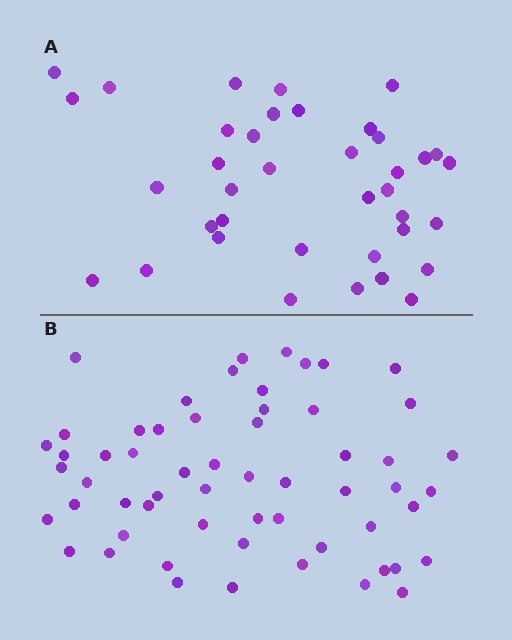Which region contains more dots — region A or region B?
Region B (the bottom region) has more dots.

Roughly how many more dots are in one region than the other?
Region B has approximately 20 more dots than region A.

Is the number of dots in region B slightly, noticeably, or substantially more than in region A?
Region B has substantially more. The ratio is roughly 1.5 to 1.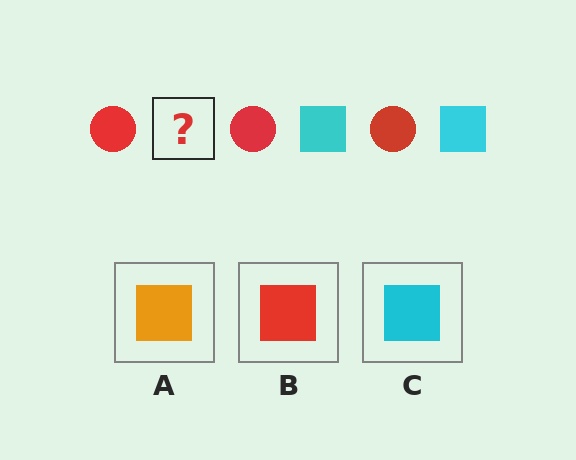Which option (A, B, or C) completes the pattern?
C.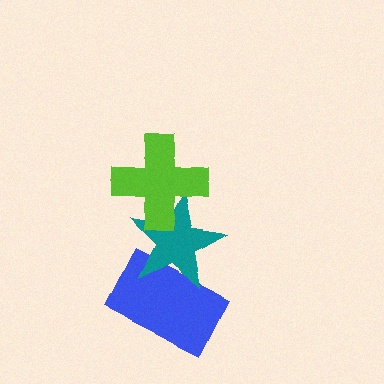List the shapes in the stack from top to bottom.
From top to bottom: the lime cross, the teal star, the blue rectangle.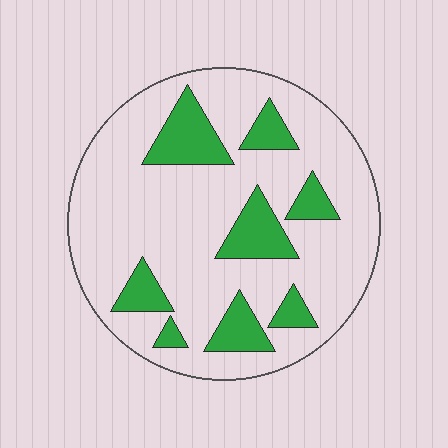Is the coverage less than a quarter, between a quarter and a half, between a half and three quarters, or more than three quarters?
Less than a quarter.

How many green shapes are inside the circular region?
8.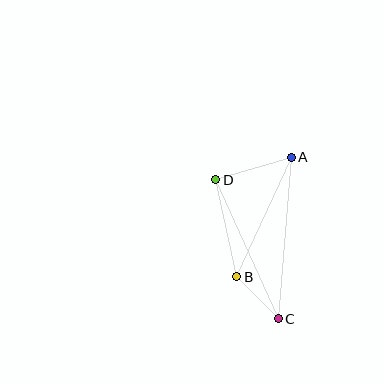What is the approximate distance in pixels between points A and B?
The distance between A and B is approximately 131 pixels.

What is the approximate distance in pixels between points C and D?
The distance between C and D is approximately 153 pixels.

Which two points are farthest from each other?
Points A and C are farthest from each other.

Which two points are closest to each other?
Points B and C are closest to each other.